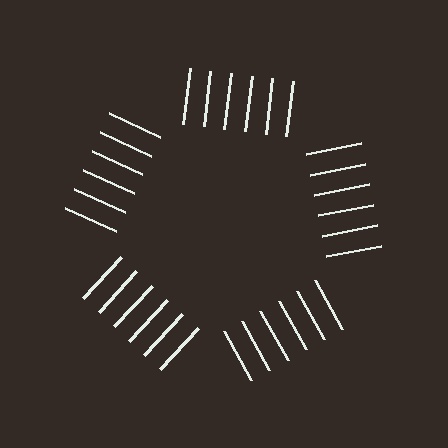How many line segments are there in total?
30 — 6 along each of the 5 edges.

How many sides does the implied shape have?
5 sides — the line-ends trace a pentagon.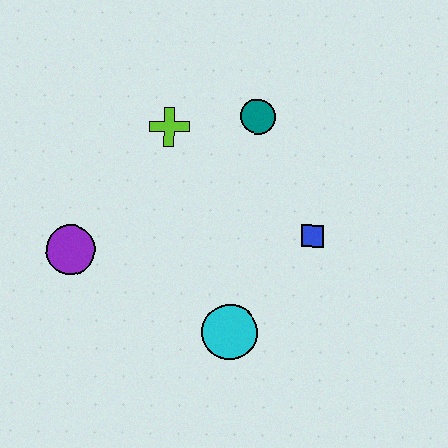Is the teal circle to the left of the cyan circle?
No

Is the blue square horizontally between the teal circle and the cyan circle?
No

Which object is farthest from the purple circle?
The blue square is farthest from the purple circle.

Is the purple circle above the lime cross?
No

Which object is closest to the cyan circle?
The blue square is closest to the cyan circle.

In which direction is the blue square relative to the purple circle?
The blue square is to the right of the purple circle.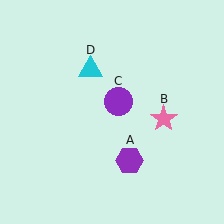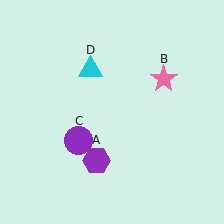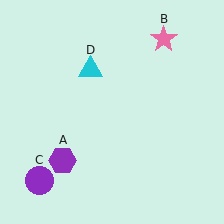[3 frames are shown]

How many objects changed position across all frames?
3 objects changed position: purple hexagon (object A), pink star (object B), purple circle (object C).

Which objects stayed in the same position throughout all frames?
Cyan triangle (object D) remained stationary.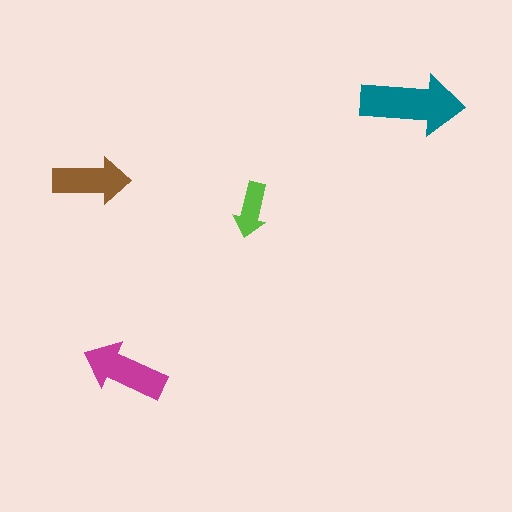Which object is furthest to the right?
The teal arrow is rightmost.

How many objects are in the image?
There are 4 objects in the image.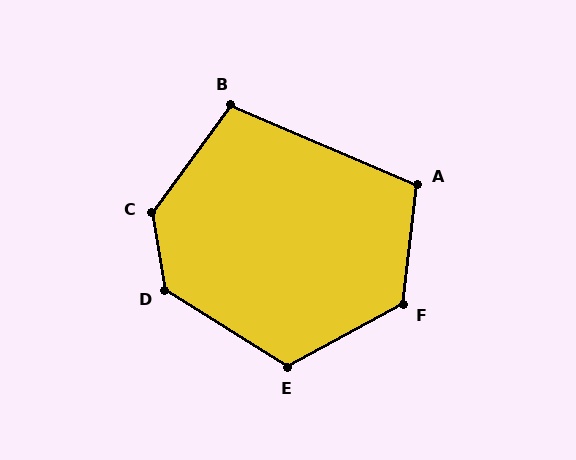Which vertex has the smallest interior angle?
B, at approximately 103 degrees.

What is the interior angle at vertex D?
Approximately 132 degrees (obtuse).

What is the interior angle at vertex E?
Approximately 119 degrees (obtuse).